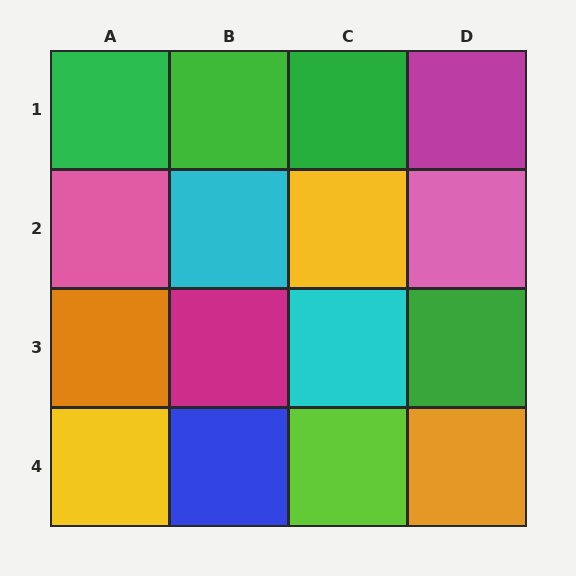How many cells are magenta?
2 cells are magenta.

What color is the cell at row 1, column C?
Green.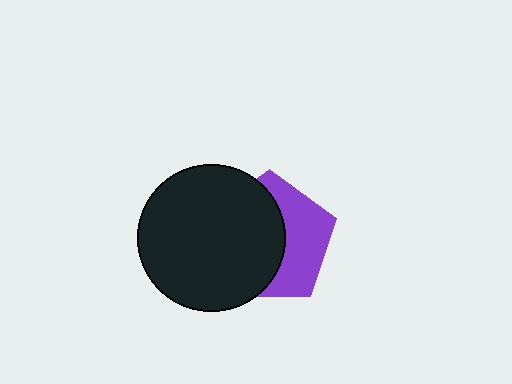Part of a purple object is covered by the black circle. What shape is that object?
It is a pentagon.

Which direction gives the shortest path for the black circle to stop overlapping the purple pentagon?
Moving left gives the shortest separation.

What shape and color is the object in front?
The object in front is a black circle.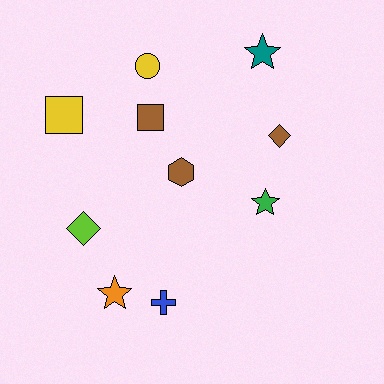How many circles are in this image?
There is 1 circle.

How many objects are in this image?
There are 10 objects.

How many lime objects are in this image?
There is 1 lime object.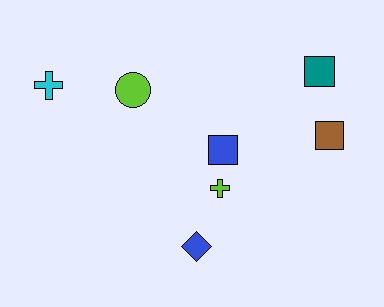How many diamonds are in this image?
There is 1 diamond.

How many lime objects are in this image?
There are 2 lime objects.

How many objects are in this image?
There are 7 objects.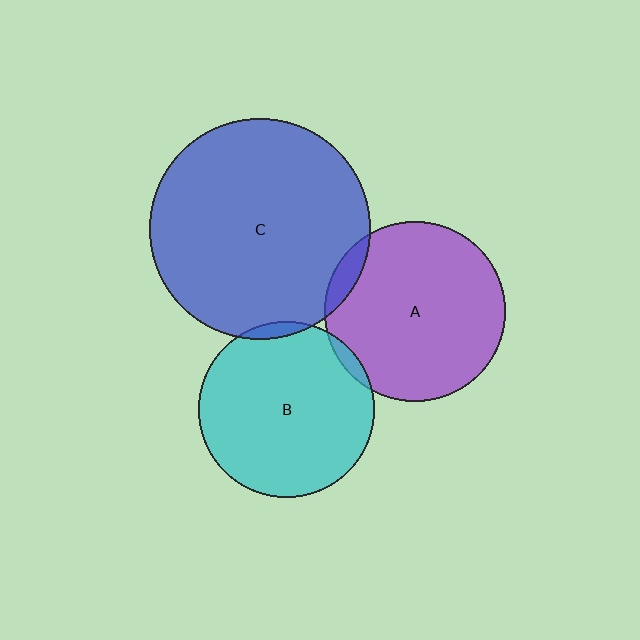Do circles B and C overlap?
Yes.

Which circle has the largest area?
Circle C (blue).